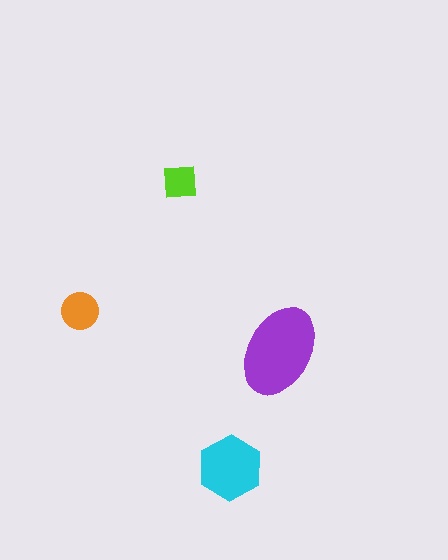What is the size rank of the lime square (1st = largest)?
4th.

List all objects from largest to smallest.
The purple ellipse, the cyan hexagon, the orange circle, the lime square.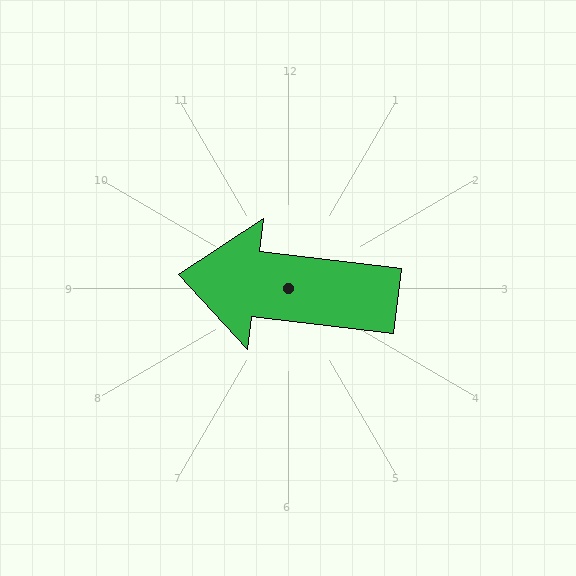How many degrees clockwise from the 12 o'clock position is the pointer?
Approximately 277 degrees.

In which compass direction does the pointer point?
West.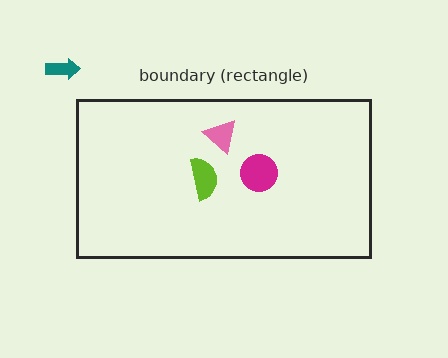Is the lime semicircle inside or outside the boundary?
Inside.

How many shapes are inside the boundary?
3 inside, 1 outside.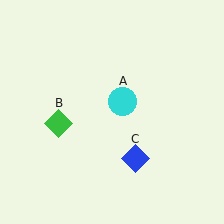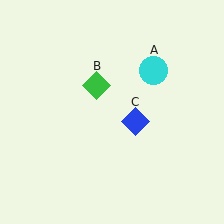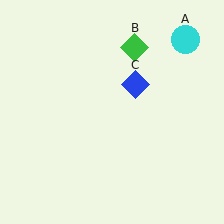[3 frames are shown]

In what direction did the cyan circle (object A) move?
The cyan circle (object A) moved up and to the right.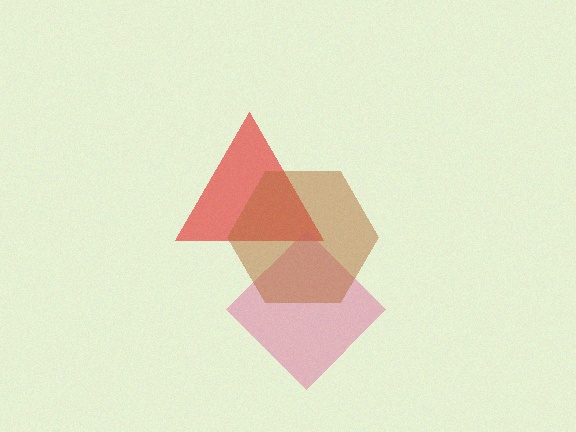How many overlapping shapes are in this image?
There are 3 overlapping shapes in the image.